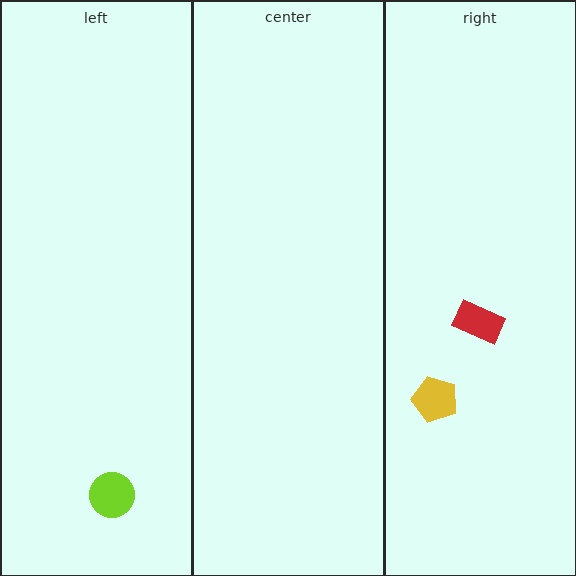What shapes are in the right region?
The red rectangle, the yellow pentagon.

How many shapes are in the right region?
2.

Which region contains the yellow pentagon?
The right region.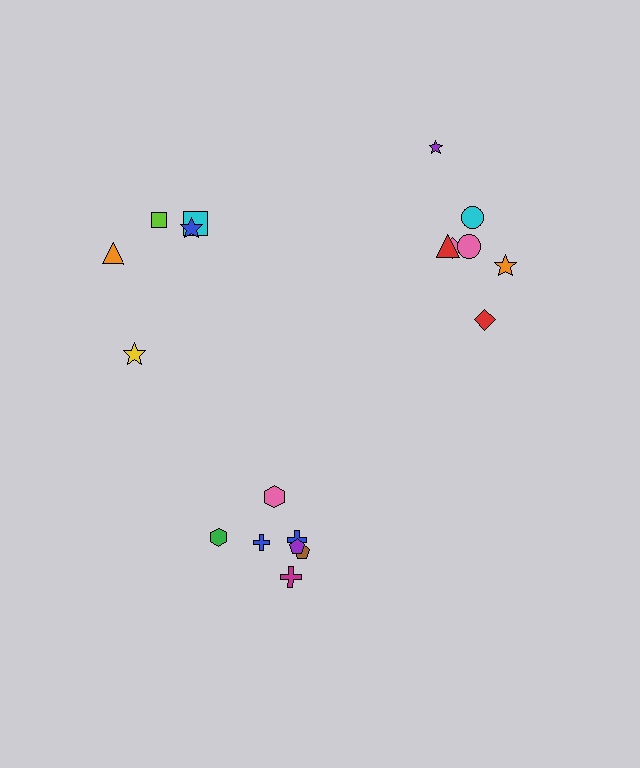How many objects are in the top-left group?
There are 5 objects.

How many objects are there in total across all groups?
There are 19 objects.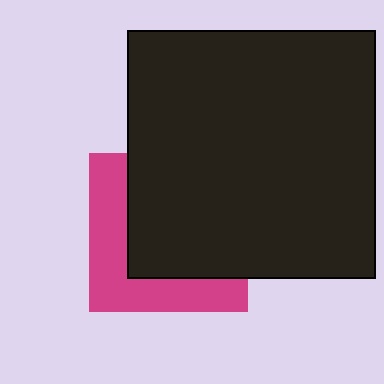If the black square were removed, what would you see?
You would see the complete magenta square.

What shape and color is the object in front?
The object in front is a black square.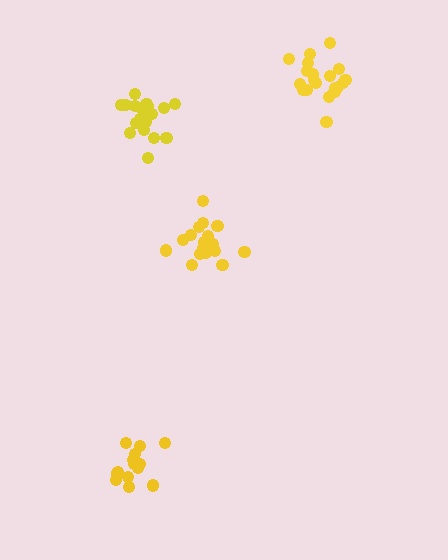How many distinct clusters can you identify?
There are 4 distinct clusters.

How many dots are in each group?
Group 1: 18 dots, Group 2: 20 dots, Group 3: 14 dots, Group 4: 19 dots (71 total).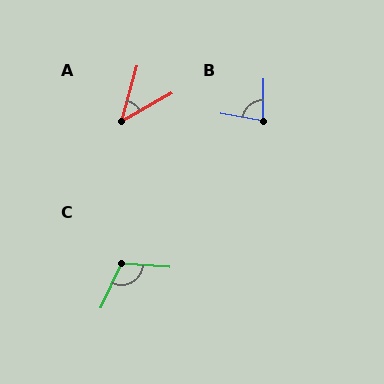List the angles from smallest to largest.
A (45°), B (81°), C (110°).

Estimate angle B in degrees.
Approximately 81 degrees.